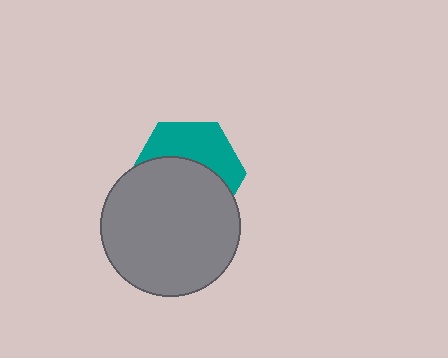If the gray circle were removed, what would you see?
You would see the complete teal hexagon.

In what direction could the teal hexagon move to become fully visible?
The teal hexagon could move up. That would shift it out from behind the gray circle entirely.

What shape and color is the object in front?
The object in front is a gray circle.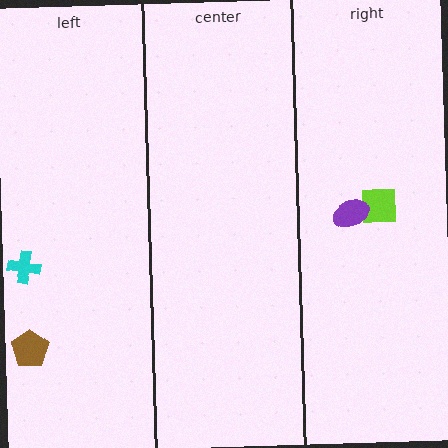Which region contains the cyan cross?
The left region.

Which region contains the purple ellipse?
The right region.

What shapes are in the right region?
The lime square, the purple ellipse.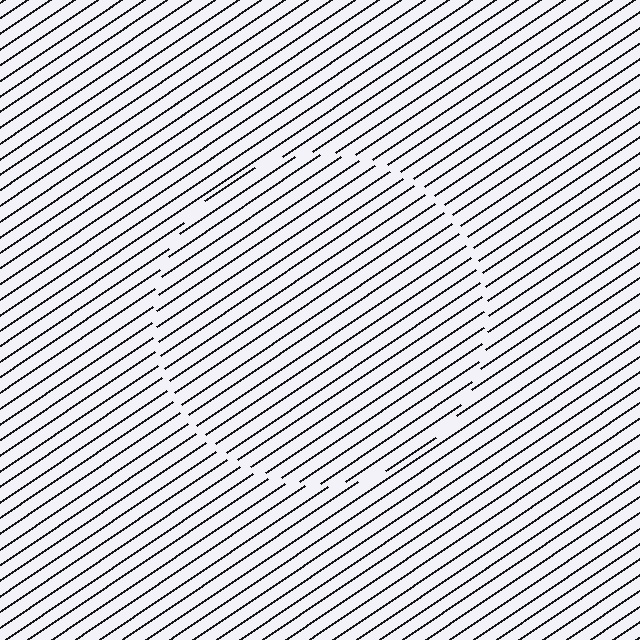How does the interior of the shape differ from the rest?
The interior of the shape contains the same grating, shifted by half a period — the contour is defined by the phase discontinuity where line-ends from the inner and outer gratings abut.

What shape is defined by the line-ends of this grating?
An illusory circle. The interior of the shape contains the same grating, shifted by half a period — the contour is defined by the phase discontinuity where line-ends from the inner and outer gratings abut.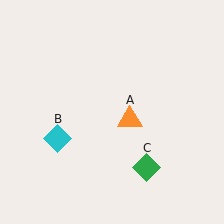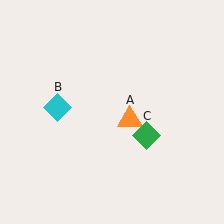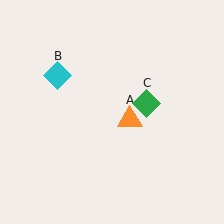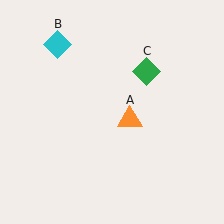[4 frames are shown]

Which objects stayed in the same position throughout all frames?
Orange triangle (object A) remained stationary.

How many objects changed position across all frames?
2 objects changed position: cyan diamond (object B), green diamond (object C).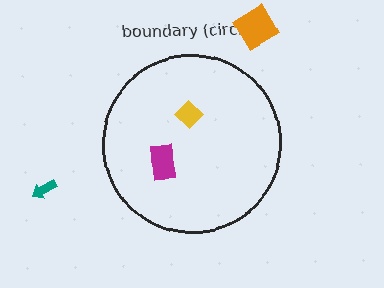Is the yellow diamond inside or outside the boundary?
Inside.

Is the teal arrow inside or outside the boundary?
Outside.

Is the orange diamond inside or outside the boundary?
Outside.